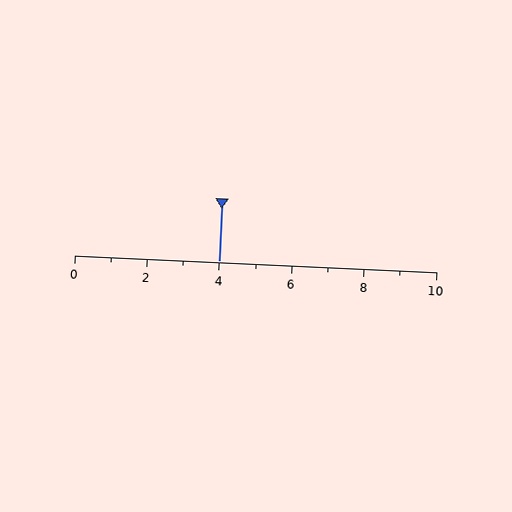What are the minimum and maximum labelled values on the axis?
The axis runs from 0 to 10.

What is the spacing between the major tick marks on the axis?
The major ticks are spaced 2 apart.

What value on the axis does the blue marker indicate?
The marker indicates approximately 4.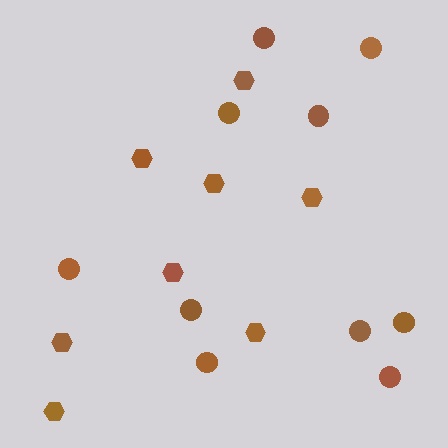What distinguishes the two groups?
There are 2 groups: one group of circles (10) and one group of hexagons (8).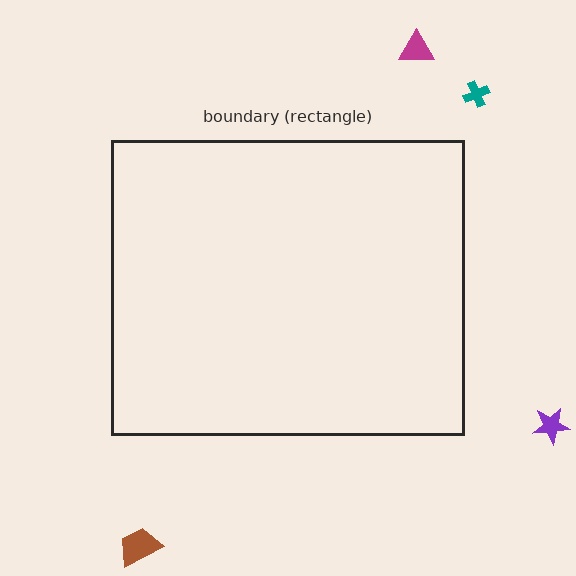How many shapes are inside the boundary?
0 inside, 4 outside.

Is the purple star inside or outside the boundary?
Outside.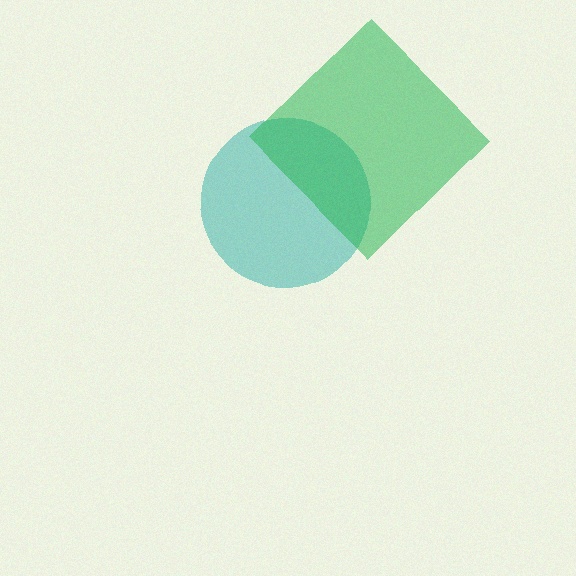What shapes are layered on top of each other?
The layered shapes are: a teal circle, a green diamond.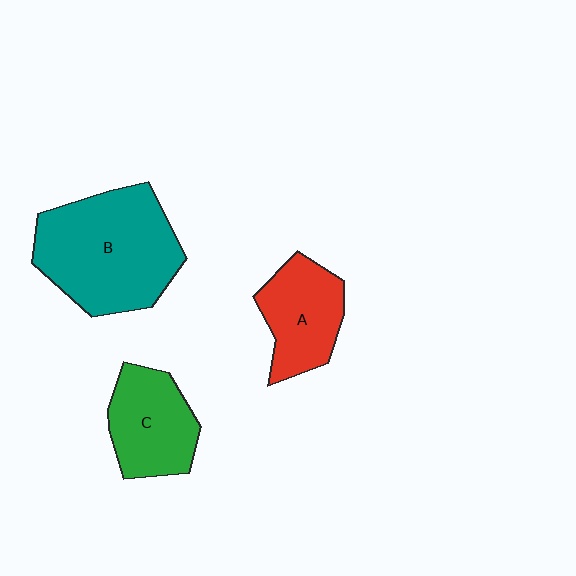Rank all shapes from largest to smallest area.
From largest to smallest: B (teal), C (green), A (red).